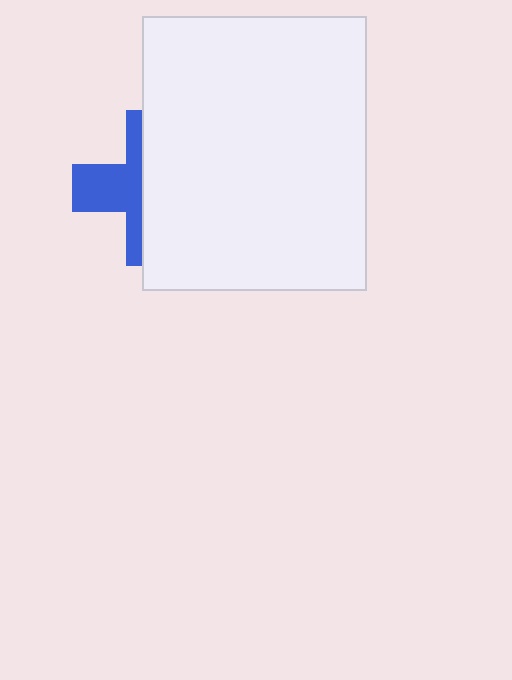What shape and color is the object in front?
The object in front is a white rectangle.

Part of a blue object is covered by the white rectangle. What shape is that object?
It is a cross.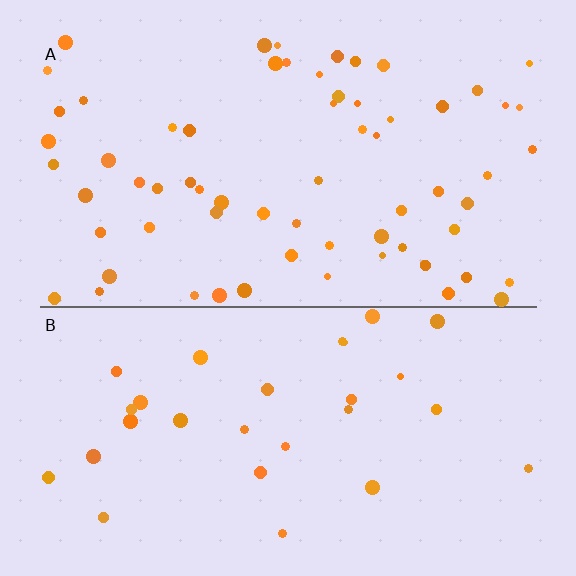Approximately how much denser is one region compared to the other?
Approximately 2.3× — region A over region B.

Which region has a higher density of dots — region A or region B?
A (the top).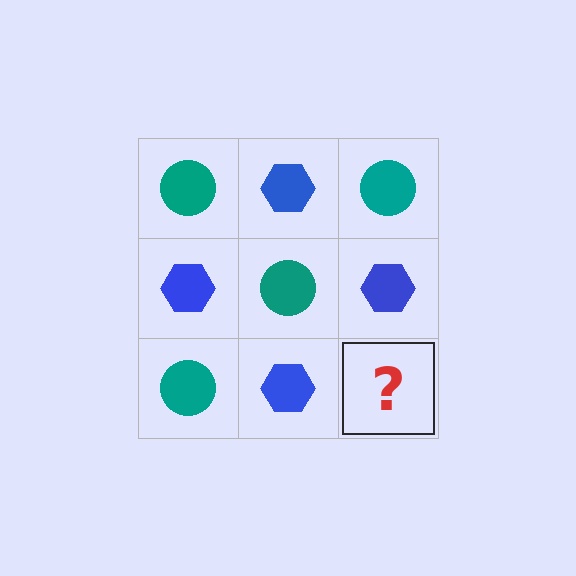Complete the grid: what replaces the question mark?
The question mark should be replaced with a teal circle.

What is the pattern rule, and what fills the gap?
The rule is that it alternates teal circle and blue hexagon in a checkerboard pattern. The gap should be filled with a teal circle.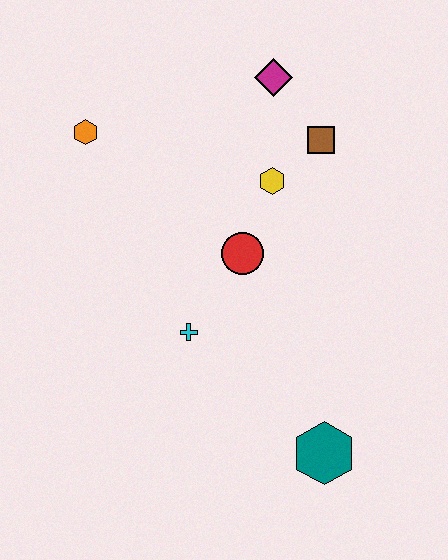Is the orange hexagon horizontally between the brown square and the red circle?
No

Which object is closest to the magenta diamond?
The brown square is closest to the magenta diamond.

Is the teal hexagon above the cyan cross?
No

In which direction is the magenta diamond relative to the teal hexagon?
The magenta diamond is above the teal hexagon.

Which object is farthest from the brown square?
The teal hexagon is farthest from the brown square.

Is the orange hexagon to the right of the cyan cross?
No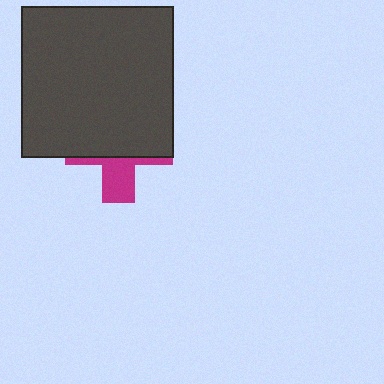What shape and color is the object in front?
The object in front is a dark gray square.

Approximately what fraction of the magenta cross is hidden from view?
Roughly 65% of the magenta cross is hidden behind the dark gray square.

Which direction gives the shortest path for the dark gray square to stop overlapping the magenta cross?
Moving up gives the shortest separation.